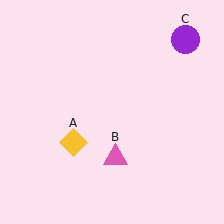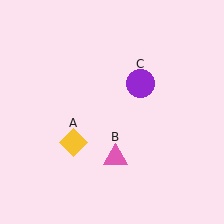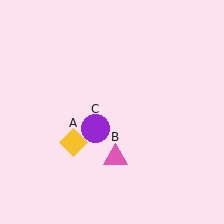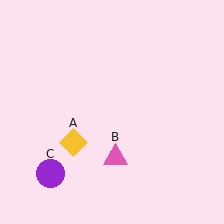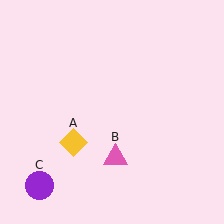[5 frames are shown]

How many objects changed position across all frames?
1 object changed position: purple circle (object C).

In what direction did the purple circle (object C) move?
The purple circle (object C) moved down and to the left.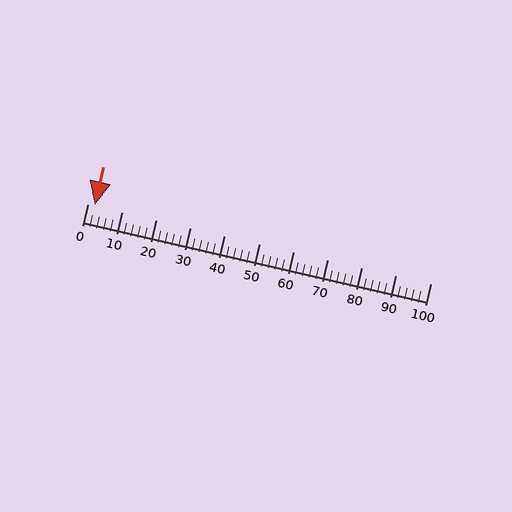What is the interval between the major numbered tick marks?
The major tick marks are spaced 10 units apart.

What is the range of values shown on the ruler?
The ruler shows values from 0 to 100.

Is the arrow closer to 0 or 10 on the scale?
The arrow is closer to 0.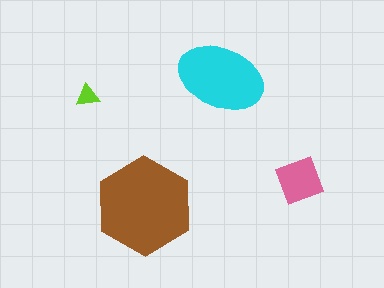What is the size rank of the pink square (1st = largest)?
3rd.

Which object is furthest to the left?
The lime triangle is leftmost.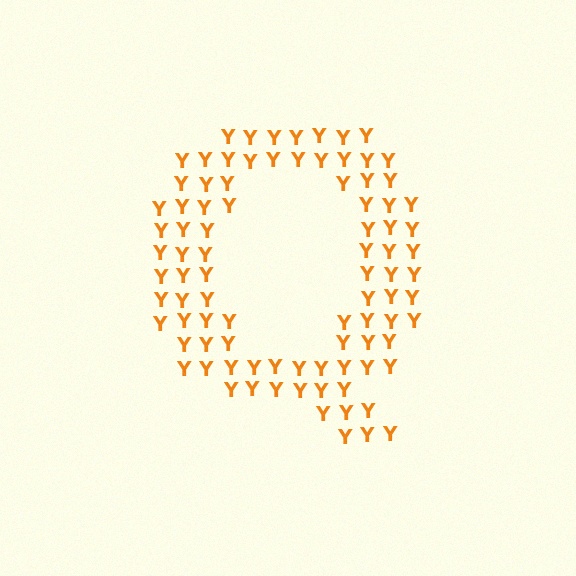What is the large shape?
The large shape is the letter Q.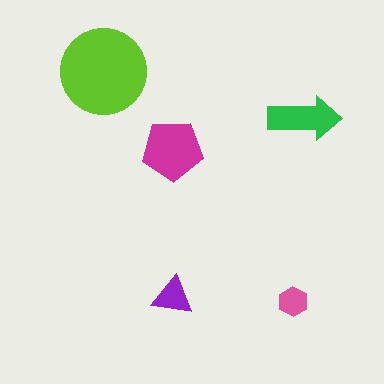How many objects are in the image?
There are 5 objects in the image.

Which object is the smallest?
The pink hexagon.